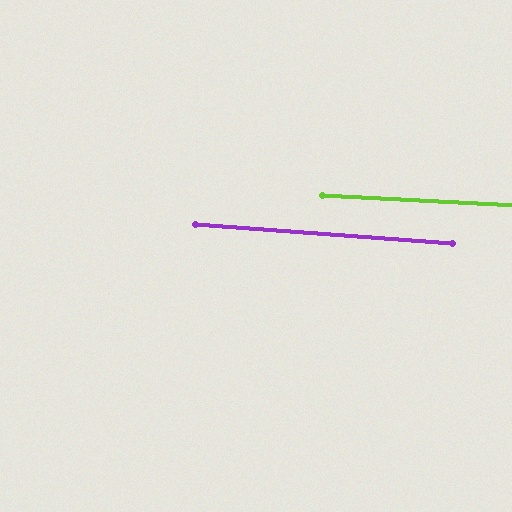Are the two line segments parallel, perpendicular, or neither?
Parallel — their directions differ by only 1.3°.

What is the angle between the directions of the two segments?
Approximately 1 degree.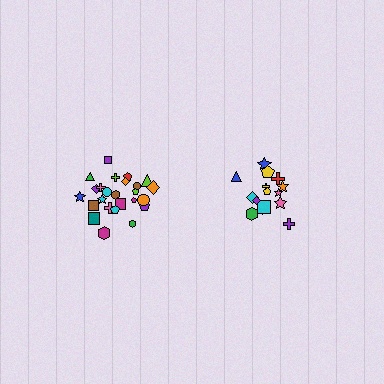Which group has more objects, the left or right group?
The left group.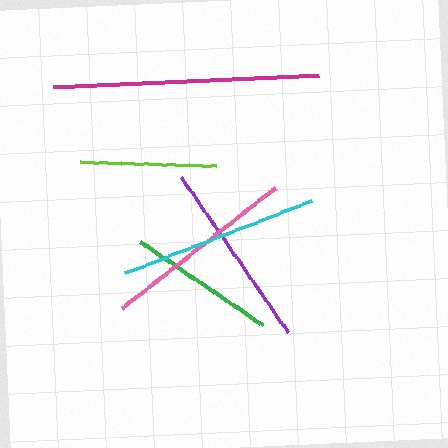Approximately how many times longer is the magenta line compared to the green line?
The magenta line is approximately 1.8 times the length of the green line.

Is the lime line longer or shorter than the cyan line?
The cyan line is longer than the lime line.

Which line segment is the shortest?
The lime line is the shortest at approximately 136 pixels.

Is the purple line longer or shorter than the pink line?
The pink line is longer than the purple line.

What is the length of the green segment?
The green segment is approximately 149 pixels long.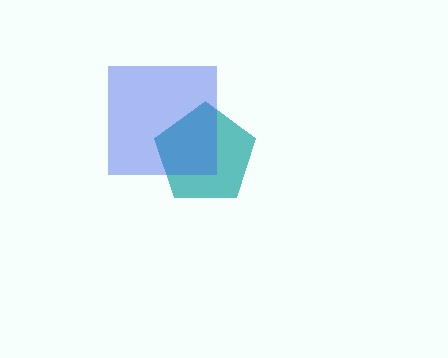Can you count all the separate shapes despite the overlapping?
Yes, there are 2 separate shapes.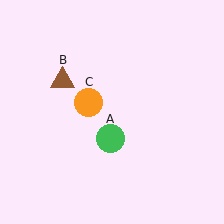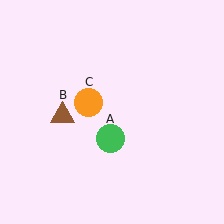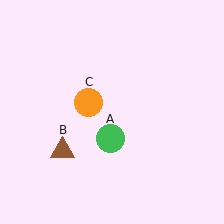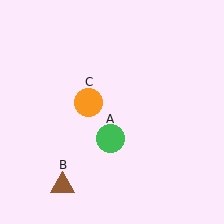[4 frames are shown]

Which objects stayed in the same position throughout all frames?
Green circle (object A) and orange circle (object C) remained stationary.